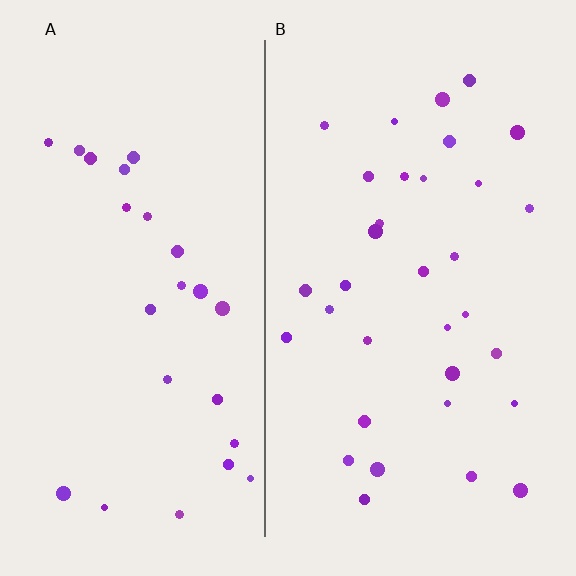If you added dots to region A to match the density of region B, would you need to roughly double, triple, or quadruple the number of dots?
Approximately double.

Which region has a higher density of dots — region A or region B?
B (the right).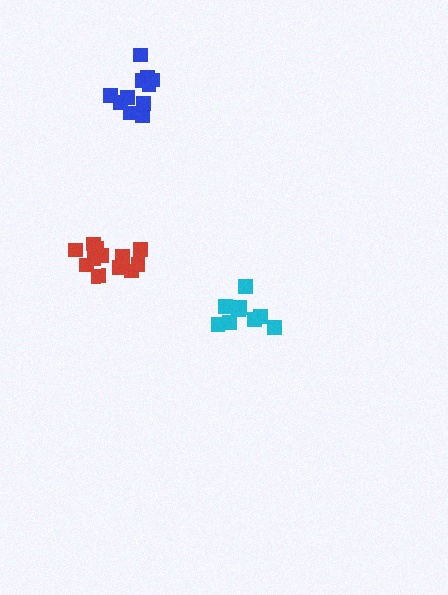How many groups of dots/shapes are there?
There are 3 groups.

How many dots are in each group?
Group 1: 12 dots, Group 2: 11 dots, Group 3: 9 dots (32 total).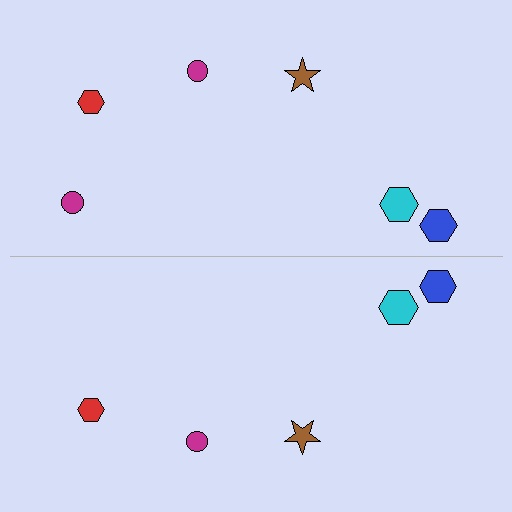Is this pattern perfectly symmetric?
No, the pattern is not perfectly symmetric. A magenta circle is missing from the bottom side.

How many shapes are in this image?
There are 11 shapes in this image.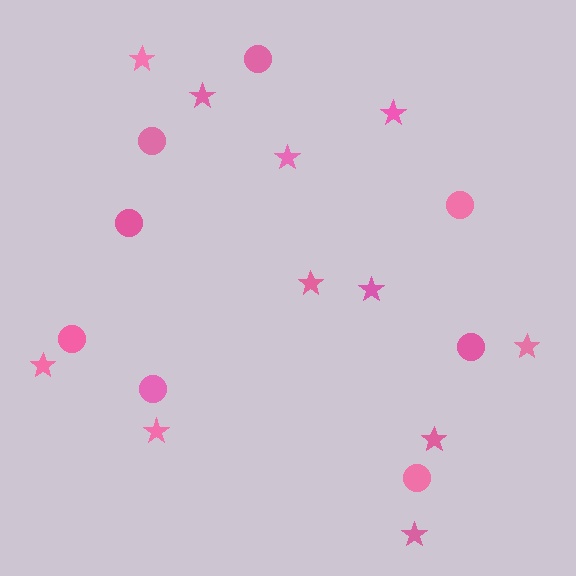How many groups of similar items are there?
There are 2 groups: one group of stars (11) and one group of circles (8).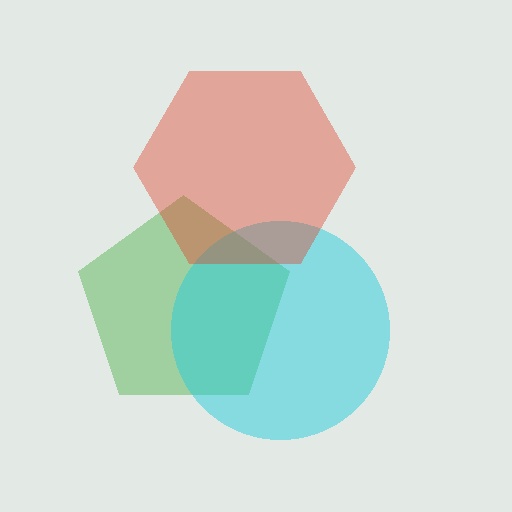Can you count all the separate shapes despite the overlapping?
Yes, there are 3 separate shapes.